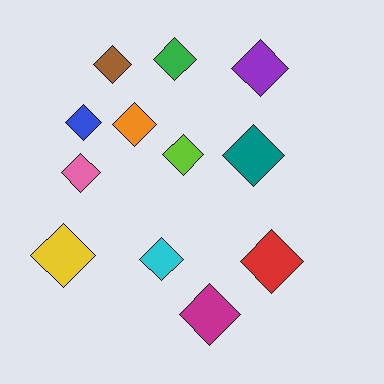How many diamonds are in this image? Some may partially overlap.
There are 12 diamonds.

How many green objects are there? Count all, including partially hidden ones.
There is 1 green object.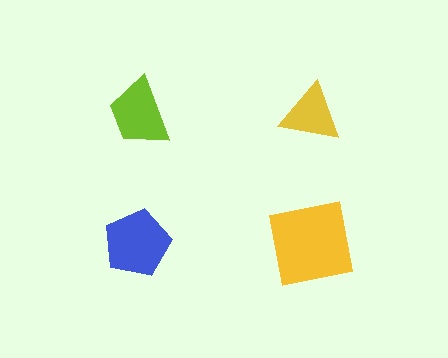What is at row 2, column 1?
A blue pentagon.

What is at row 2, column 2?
A yellow square.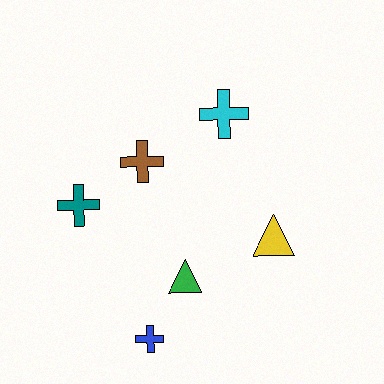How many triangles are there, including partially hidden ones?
There are 2 triangles.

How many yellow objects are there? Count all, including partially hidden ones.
There is 1 yellow object.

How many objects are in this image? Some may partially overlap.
There are 6 objects.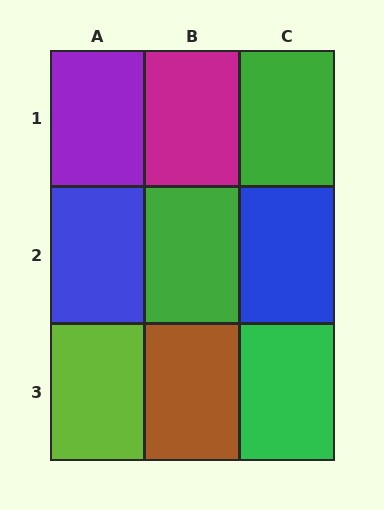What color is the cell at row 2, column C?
Blue.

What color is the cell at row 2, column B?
Green.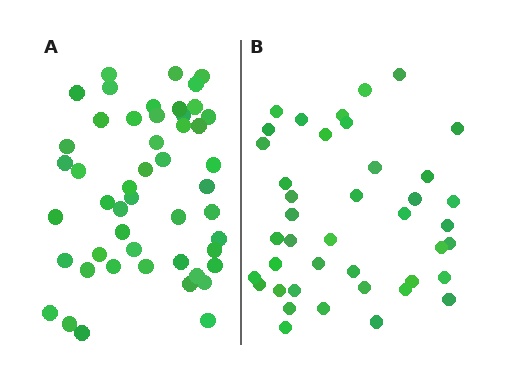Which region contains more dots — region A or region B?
Region A (the left region) has more dots.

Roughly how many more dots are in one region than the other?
Region A has roughly 8 or so more dots than region B.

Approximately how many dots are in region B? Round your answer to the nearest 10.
About 40 dots. (The exact count is 41, which rounds to 40.)